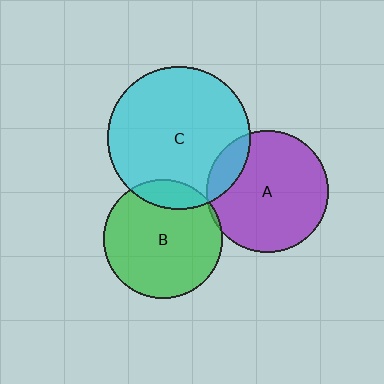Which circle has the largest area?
Circle C (cyan).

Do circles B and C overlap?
Yes.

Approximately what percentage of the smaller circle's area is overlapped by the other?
Approximately 15%.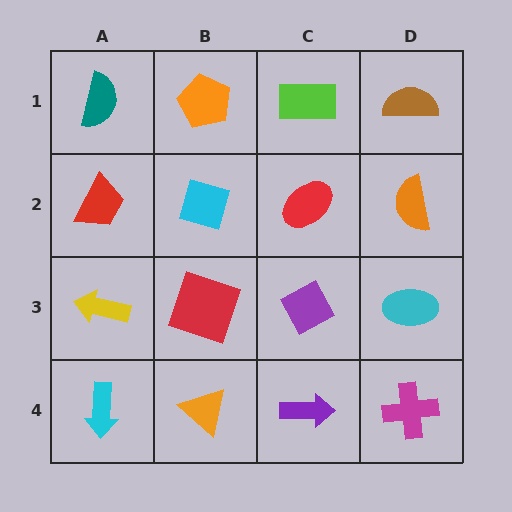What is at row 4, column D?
A magenta cross.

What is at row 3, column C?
A purple diamond.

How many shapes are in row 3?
4 shapes.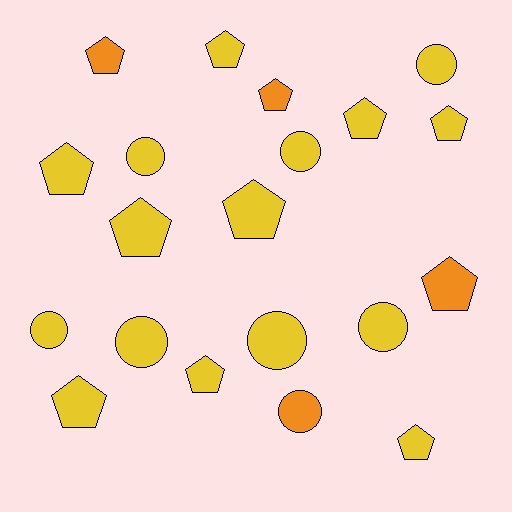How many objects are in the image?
There are 20 objects.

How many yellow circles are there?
There are 7 yellow circles.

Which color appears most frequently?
Yellow, with 16 objects.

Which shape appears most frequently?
Pentagon, with 12 objects.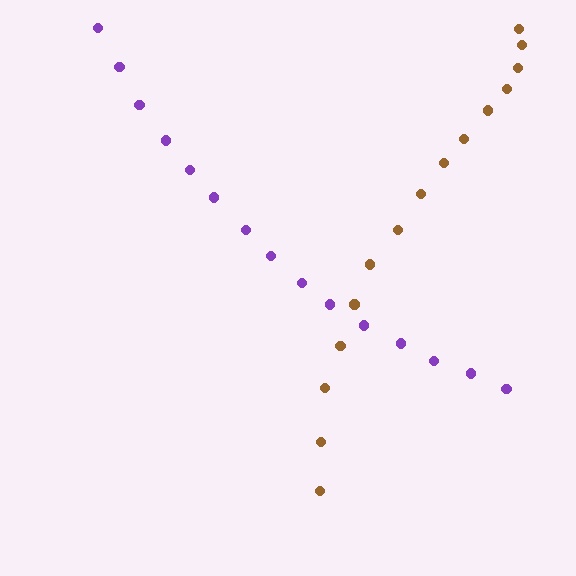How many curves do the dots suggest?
There are 2 distinct paths.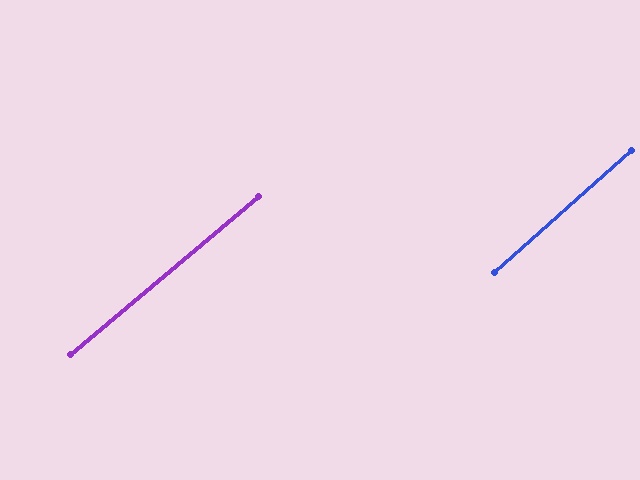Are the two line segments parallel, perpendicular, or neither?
Parallel — their directions differ by only 1.6°.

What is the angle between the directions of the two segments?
Approximately 2 degrees.